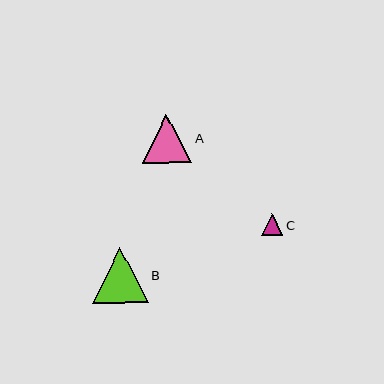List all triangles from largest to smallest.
From largest to smallest: B, A, C.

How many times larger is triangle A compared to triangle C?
Triangle A is approximately 2.3 times the size of triangle C.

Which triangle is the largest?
Triangle B is the largest with a size of approximately 56 pixels.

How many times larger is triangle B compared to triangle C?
Triangle B is approximately 2.6 times the size of triangle C.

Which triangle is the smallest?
Triangle C is the smallest with a size of approximately 22 pixels.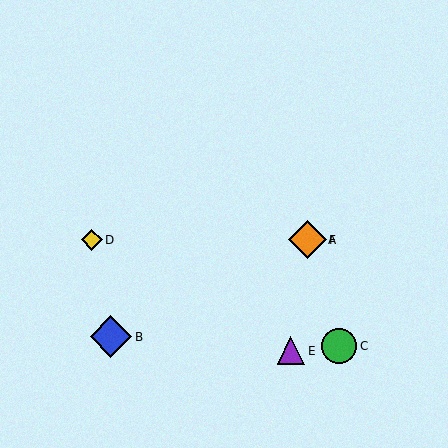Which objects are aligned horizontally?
Objects A, D, F are aligned horizontally.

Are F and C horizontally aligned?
No, F is at y≈240 and C is at y≈346.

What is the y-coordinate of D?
Object D is at y≈240.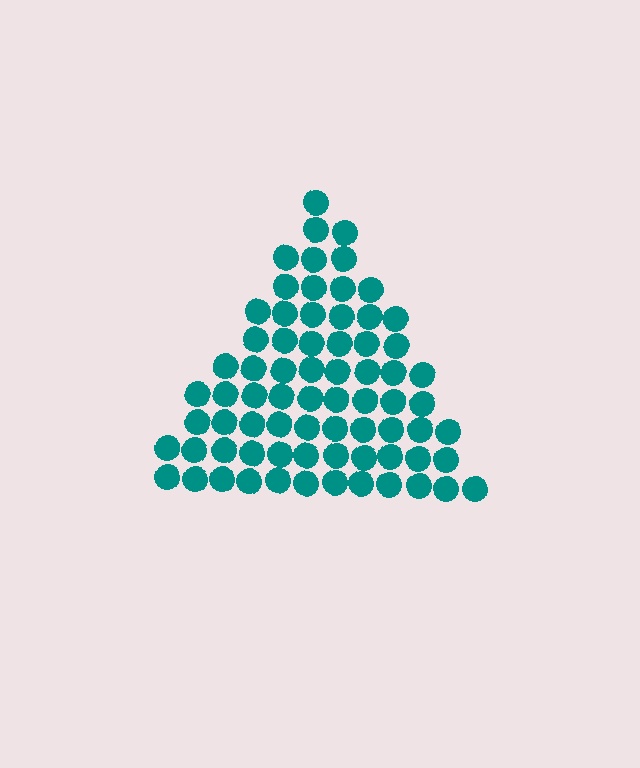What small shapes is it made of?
It is made of small circles.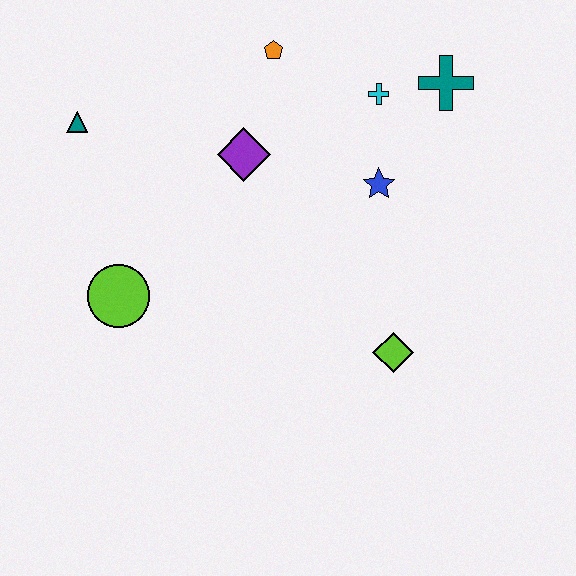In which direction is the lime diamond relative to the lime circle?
The lime diamond is to the right of the lime circle.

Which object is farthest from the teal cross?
The lime circle is farthest from the teal cross.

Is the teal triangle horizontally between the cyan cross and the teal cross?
No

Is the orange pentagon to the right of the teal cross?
No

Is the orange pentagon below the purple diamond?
No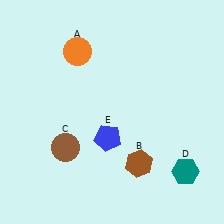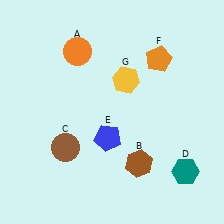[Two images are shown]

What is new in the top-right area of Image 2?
An orange pentagon (F) was added in the top-right area of Image 2.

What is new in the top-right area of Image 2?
A yellow hexagon (G) was added in the top-right area of Image 2.